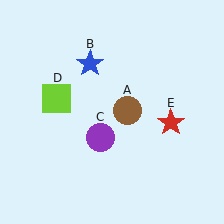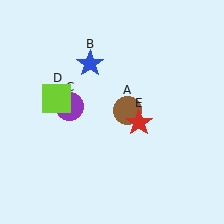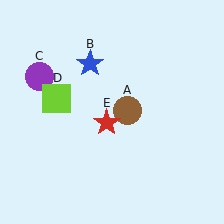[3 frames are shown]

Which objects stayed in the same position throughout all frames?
Brown circle (object A) and blue star (object B) and lime square (object D) remained stationary.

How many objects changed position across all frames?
2 objects changed position: purple circle (object C), red star (object E).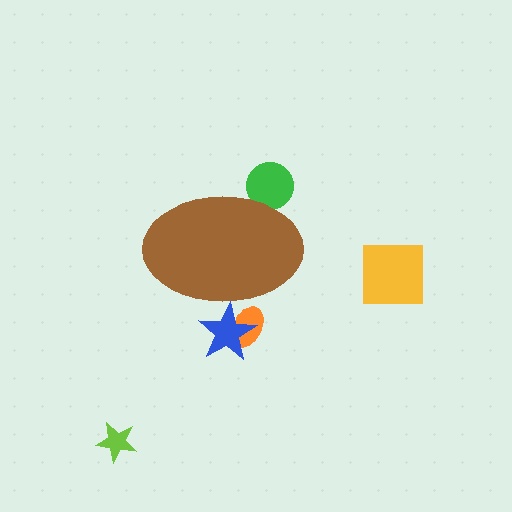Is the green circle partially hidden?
Yes, the green circle is partially hidden behind the brown ellipse.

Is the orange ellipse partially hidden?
Yes, the orange ellipse is partially hidden behind the brown ellipse.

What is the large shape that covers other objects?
A brown ellipse.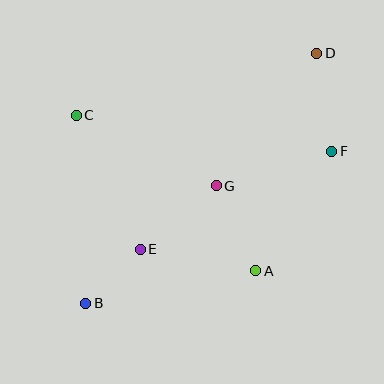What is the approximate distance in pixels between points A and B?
The distance between A and B is approximately 173 pixels.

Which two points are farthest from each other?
Points B and D are farthest from each other.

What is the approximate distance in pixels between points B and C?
The distance between B and C is approximately 188 pixels.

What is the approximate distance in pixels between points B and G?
The distance between B and G is approximately 175 pixels.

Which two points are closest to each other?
Points B and E are closest to each other.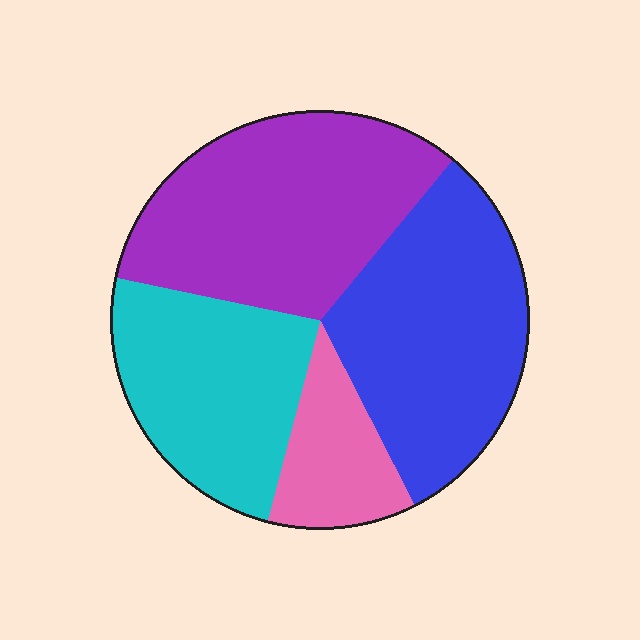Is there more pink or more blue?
Blue.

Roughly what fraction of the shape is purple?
Purple covers around 35% of the shape.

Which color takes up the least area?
Pink, at roughly 10%.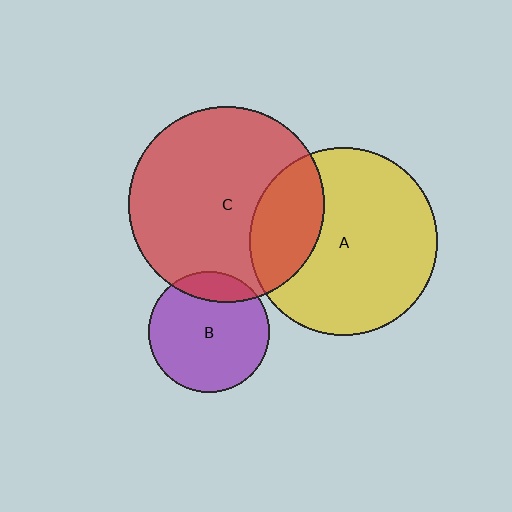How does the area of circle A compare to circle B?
Approximately 2.4 times.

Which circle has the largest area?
Circle C (red).